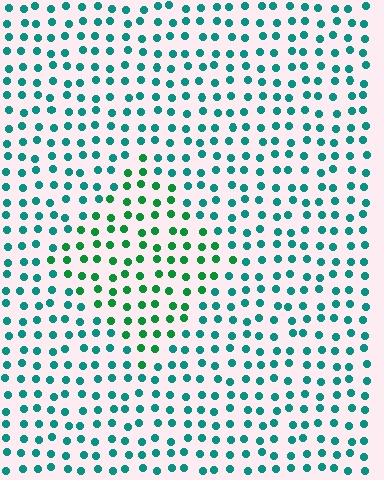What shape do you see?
I see a diamond.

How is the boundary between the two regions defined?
The boundary is defined purely by a slight shift in hue (about 34 degrees). Spacing, size, and orientation are identical on both sides.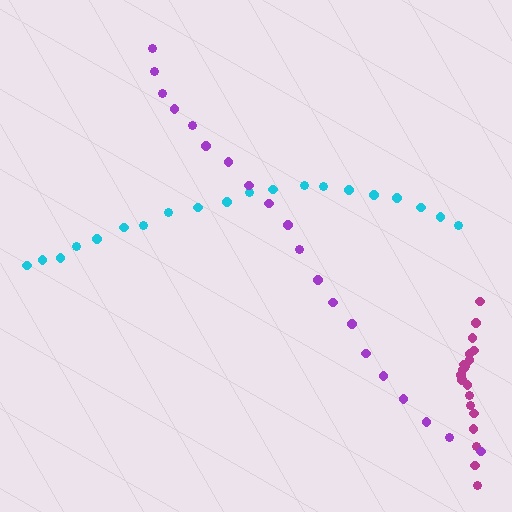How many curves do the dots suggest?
There are 3 distinct paths.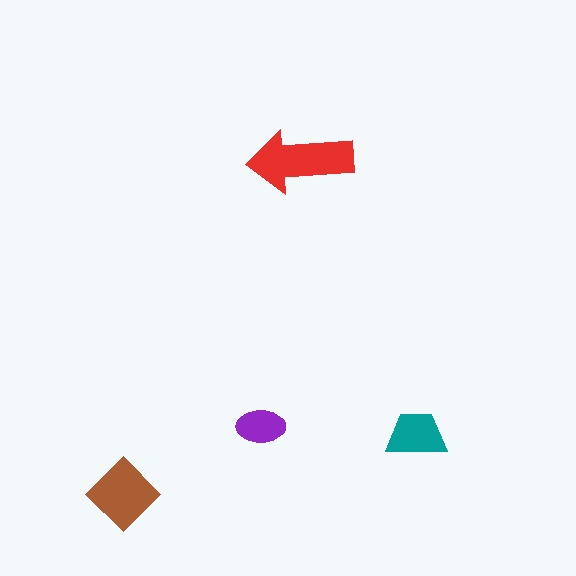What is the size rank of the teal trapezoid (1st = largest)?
3rd.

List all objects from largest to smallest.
The red arrow, the brown diamond, the teal trapezoid, the purple ellipse.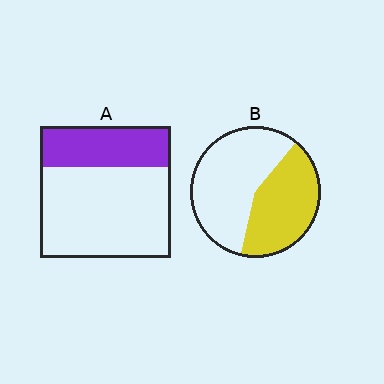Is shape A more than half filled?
No.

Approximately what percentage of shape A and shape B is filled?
A is approximately 30% and B is approximately 45%.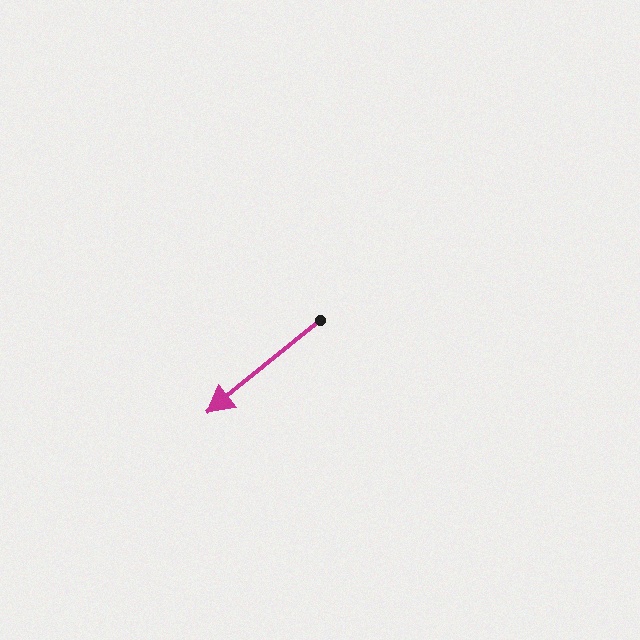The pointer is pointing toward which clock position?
Roughly 8 o'clock.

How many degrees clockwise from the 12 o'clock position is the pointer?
Approximately 231 degrees.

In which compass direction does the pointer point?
Southwest.